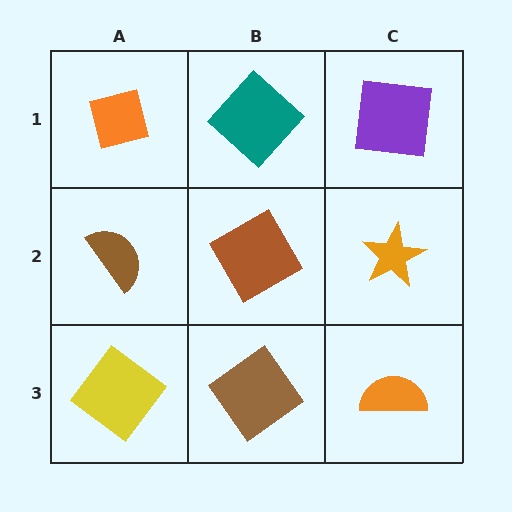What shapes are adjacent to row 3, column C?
An orange star (row 2, column C), a brown diamond (row 3, column B).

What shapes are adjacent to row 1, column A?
A brown semicircle (row 2, column A), a teal diamond (row 1, column B).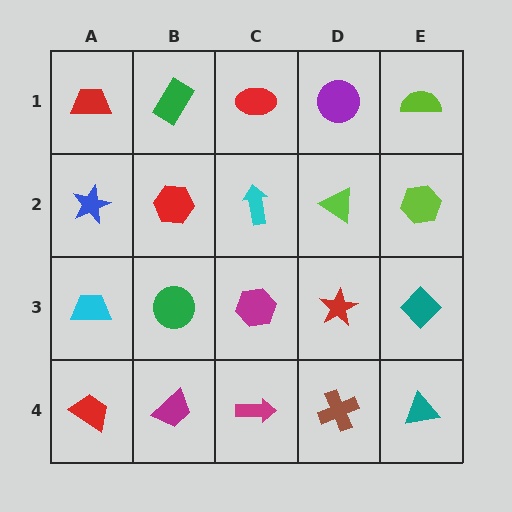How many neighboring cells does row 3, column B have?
4.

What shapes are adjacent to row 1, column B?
A red hexagon (row 2, column B), a red trapezoid (row 1, column A), a red ellipse (row 1, column C).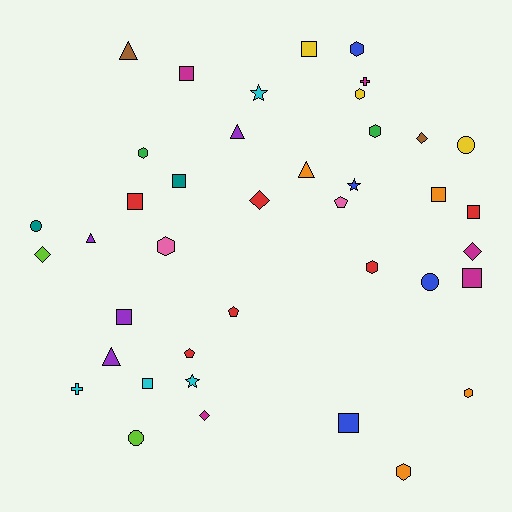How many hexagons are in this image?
There are 8 hexagons.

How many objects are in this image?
There are 40 objects.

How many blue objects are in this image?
There are 4 blue objects.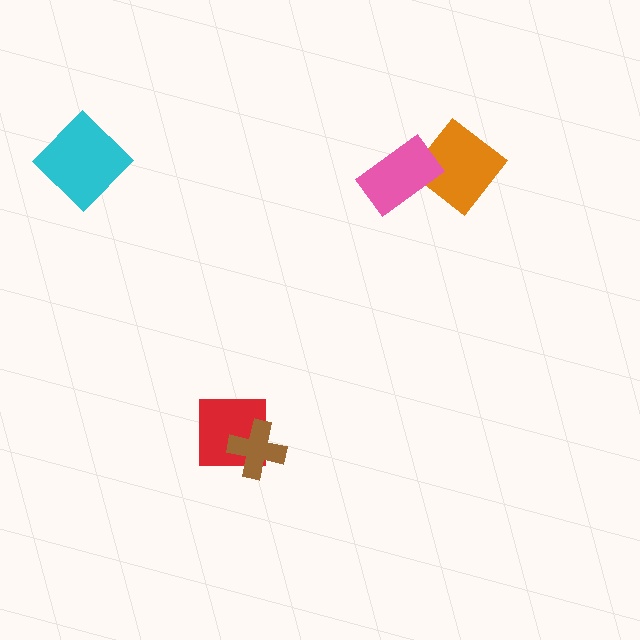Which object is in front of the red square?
The brown cross is in front of the red square.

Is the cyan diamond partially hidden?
No, no other shape covers it.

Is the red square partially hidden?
Yes, it is partially covered by another shape.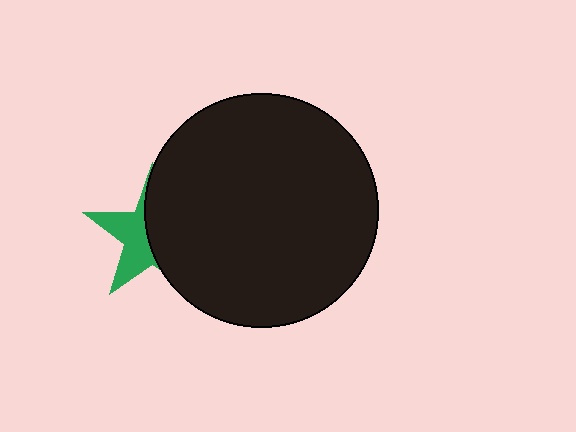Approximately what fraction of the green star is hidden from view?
Roughly 57% of the green star is hidden behind the black circle.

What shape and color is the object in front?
The object in front is a black circle.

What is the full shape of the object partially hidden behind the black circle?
The partially hidden object is a green star.